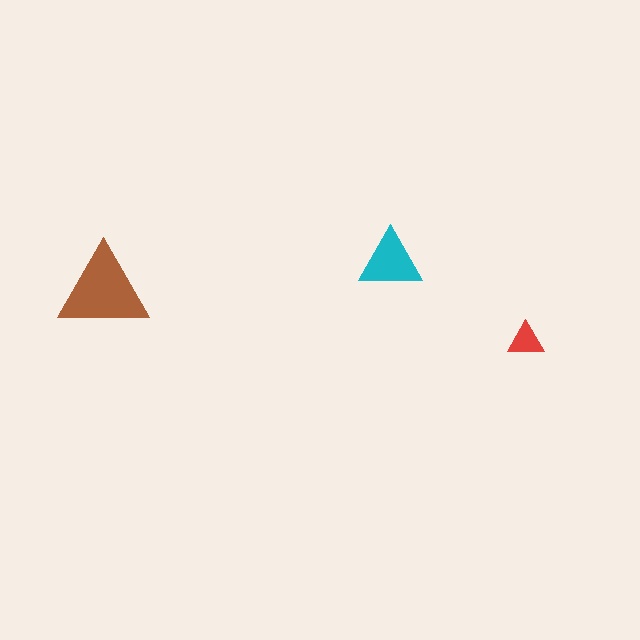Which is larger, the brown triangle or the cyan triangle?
The brown one.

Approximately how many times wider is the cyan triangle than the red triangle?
About 1.5 times wider.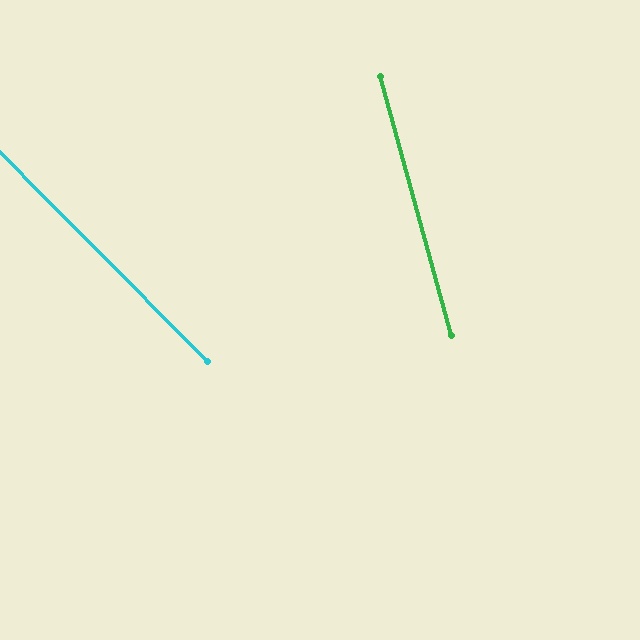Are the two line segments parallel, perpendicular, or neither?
Neither parallel nor perpendicular — they differ by about 30°.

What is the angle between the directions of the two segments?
Approximately 30 degrees.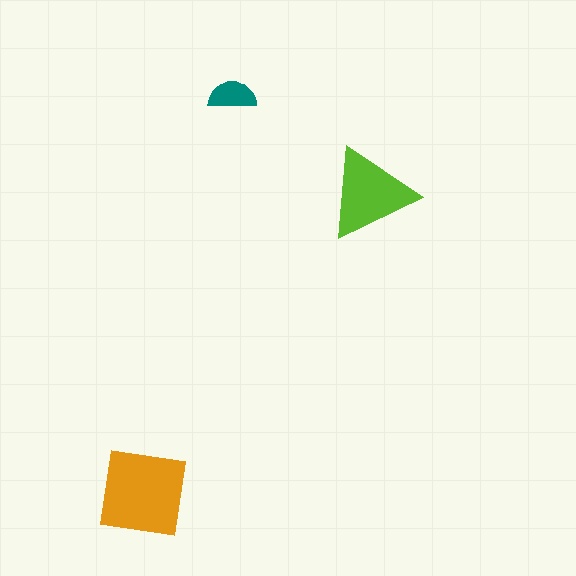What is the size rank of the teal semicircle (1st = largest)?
3rd.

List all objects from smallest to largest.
The teal semicircle, the lime triangle, the orange square.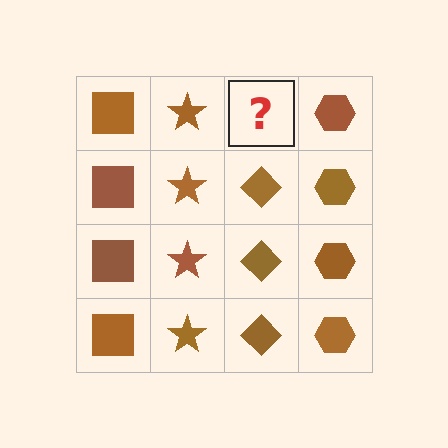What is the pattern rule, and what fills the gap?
The rule is that each column has a consistent shape. The gap should be filled with a brown diamond.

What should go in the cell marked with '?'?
The missing cell should contain a brown diamond.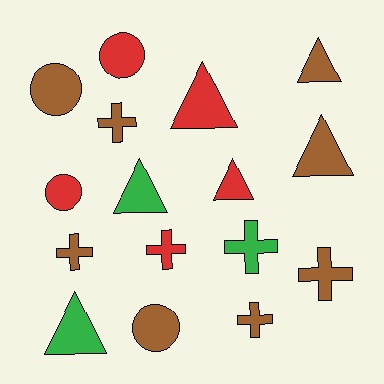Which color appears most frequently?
Brown, with 8 objects.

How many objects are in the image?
There are 16 objects.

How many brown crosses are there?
There are 4 brown crosses.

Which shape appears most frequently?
Cross, with 6 objects.